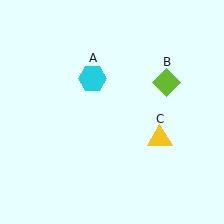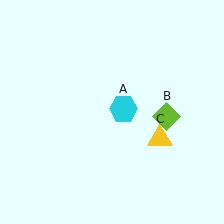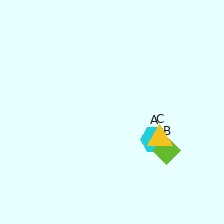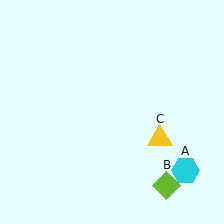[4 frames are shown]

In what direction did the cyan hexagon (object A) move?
The cyan hexagon (object A) moved down and to the right.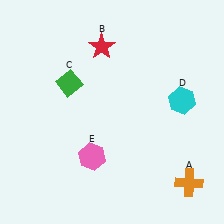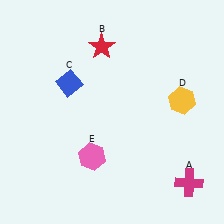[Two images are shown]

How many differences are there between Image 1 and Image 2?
There are 3 differences between the two images.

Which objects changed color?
A changed from orange to magenta. C changed from green to blue. D changed from cyan to yellow.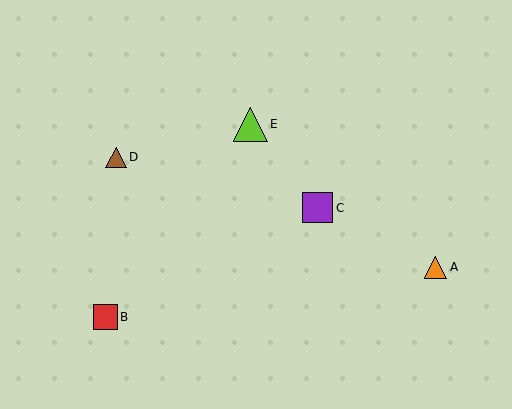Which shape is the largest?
The lime triangle (labeled E) is the largest.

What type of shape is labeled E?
Shape E is a lime triangle.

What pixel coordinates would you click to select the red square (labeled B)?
Click at (105, 317) to select the red square B.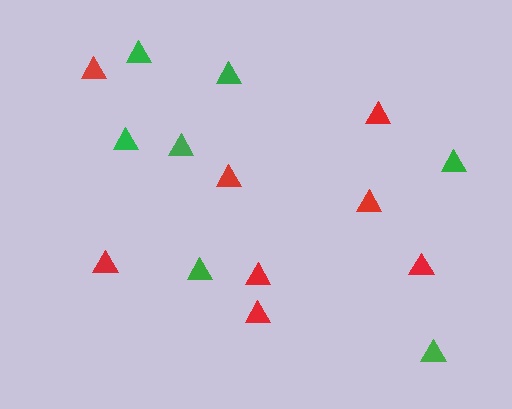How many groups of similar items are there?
There are 2 groups: one group of red triangles (8) and one group of green triangles (7).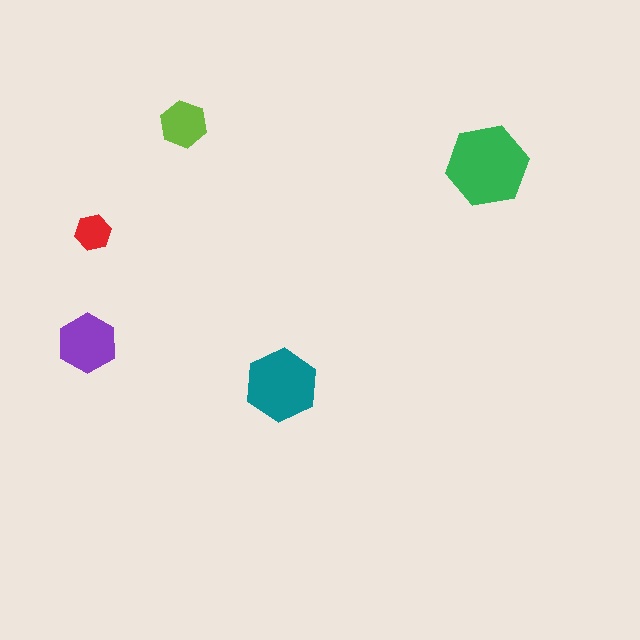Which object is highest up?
The lime hexagon is topmost.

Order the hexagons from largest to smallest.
the green one, the teal one, the purple one, the lime one, the red one.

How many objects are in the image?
There are 5 objects in the image.